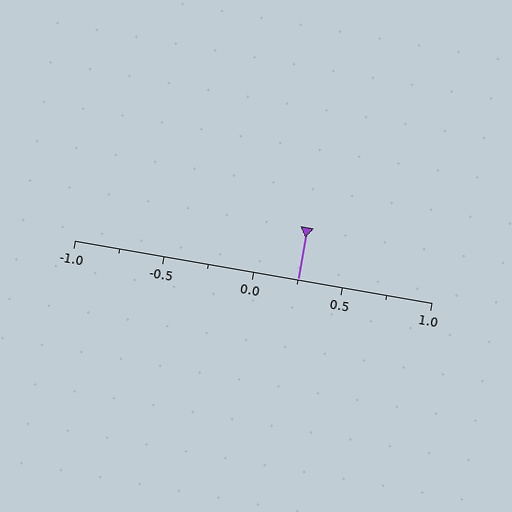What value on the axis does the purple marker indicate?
The marker indicates approximately 0.25.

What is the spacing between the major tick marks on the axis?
The major ticks are spaced 0.5 apart.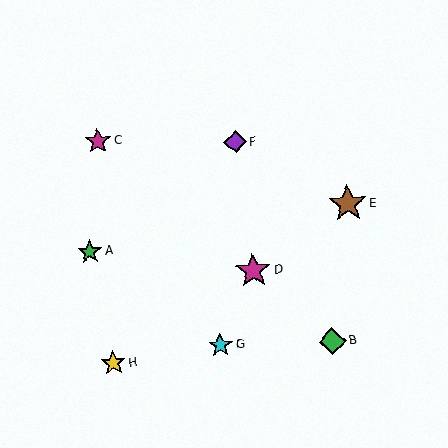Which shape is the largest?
The brown star (labeled E) is the largest.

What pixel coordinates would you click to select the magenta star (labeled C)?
Click at (98, 141) to select the magenta star C.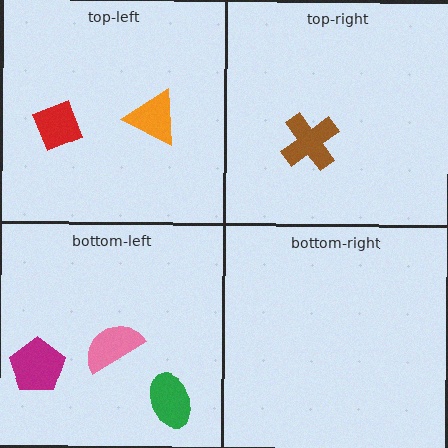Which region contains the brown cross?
The top-right region.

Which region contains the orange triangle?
The top-left region.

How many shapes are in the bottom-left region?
3.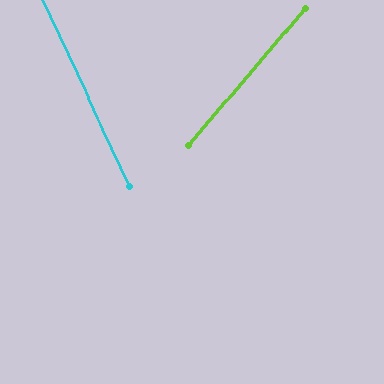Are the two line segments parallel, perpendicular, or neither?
Neither parallel nor perpendicular — they differ by about 65°.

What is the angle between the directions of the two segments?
Approximately 65 degrees.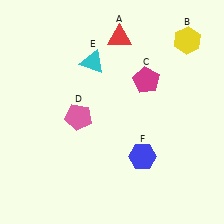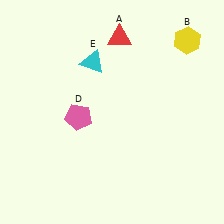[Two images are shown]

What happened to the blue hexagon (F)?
The blue hexagon (F) was removed in Image 2. It was in the bottom-right area of Image 1.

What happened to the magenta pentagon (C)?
The magenta pentagon (C) was removed in Image 2. It was in the top-right area of Image 1.